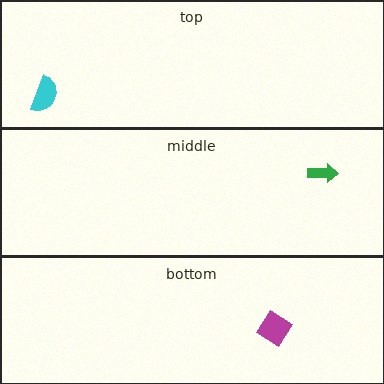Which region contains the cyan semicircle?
The top region.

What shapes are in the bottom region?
The magenta diamond.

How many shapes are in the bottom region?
1.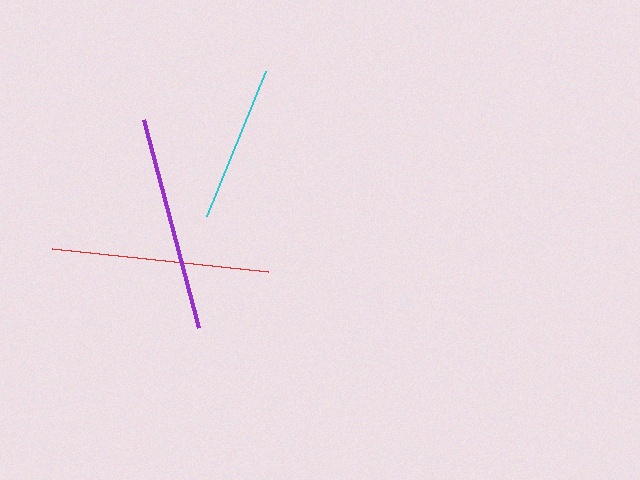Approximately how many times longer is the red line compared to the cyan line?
The red line is approximately 1.4 times the length of the cyan line.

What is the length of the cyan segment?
The cyan segment is approximately 157 pixels long.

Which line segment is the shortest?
The cyan line is the shortest at approximately 157 pixels.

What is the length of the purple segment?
The purple segment is approximately 215 pixels long.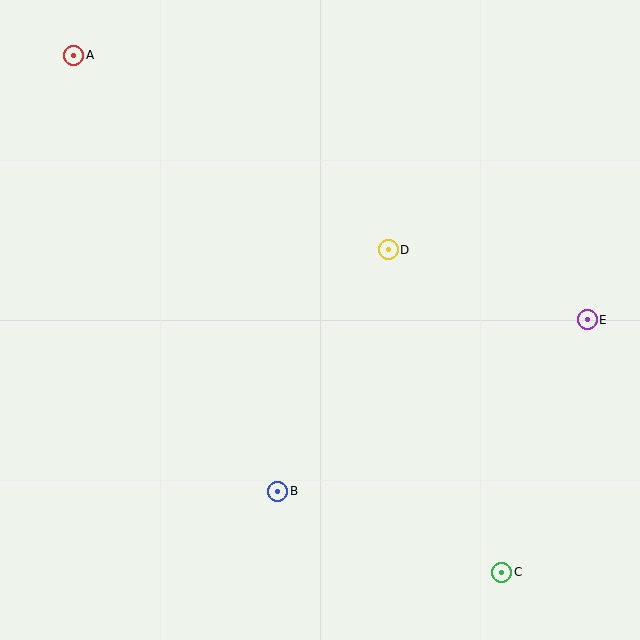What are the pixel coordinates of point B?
Point B is at (278, 491).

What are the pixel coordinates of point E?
Point E is at (587, 320).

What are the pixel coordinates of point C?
Point C is at (502, 572).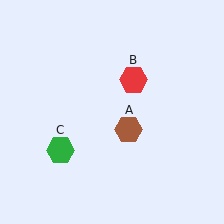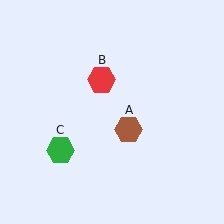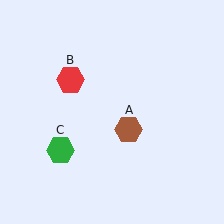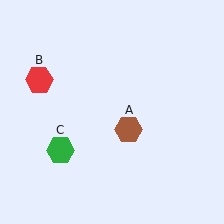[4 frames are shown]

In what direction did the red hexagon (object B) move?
The red hexagon (object B) moved left.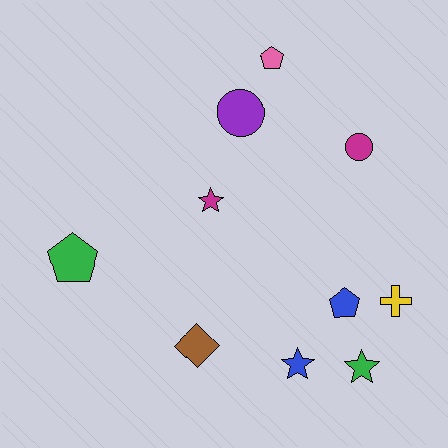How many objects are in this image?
There are 10 objects.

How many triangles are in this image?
There are no triangles.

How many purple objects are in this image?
There is 1 purple object.